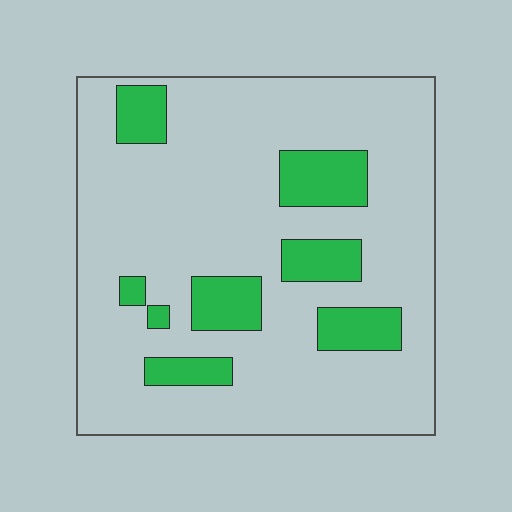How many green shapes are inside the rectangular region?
8.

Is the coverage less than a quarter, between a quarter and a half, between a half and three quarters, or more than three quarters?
Less than a quarter.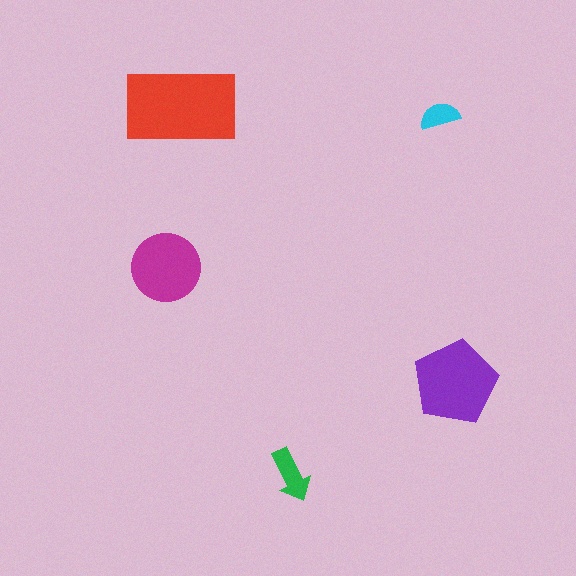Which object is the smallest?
The cyan semicircle.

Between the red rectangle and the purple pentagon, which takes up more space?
The red rectangle.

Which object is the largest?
The red rectangle.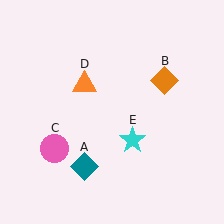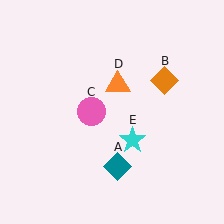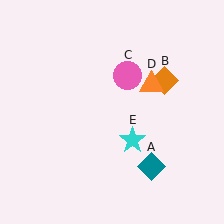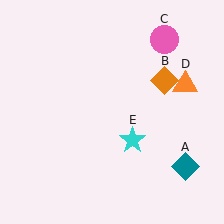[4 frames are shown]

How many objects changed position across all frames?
3 objects changed position: teal diamond (object A), pink circle (object C), orange triangle (object D).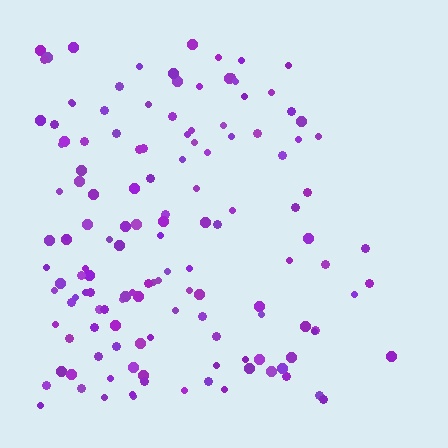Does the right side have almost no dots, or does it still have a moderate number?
Still a moderate number, just noticeably fewer than the left.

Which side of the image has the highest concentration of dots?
The left.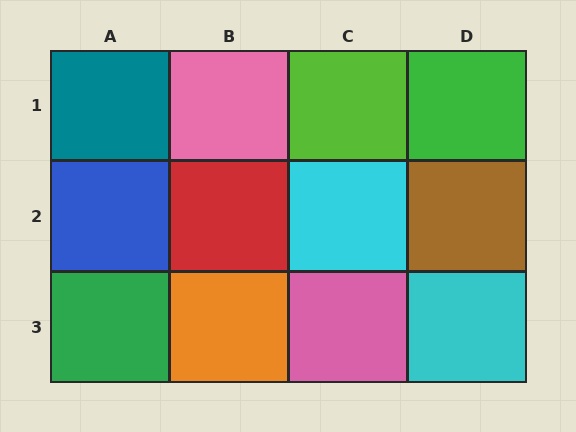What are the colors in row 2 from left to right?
Blue, red, cyan, brown.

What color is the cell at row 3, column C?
Pink.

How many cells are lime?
1 cell is lime.